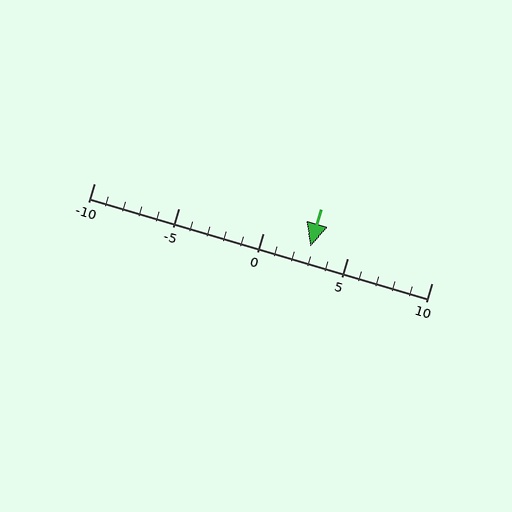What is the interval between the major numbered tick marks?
The major tick marks are spaced 5 units apart.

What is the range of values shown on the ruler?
The ruler shows values from -10 to 10.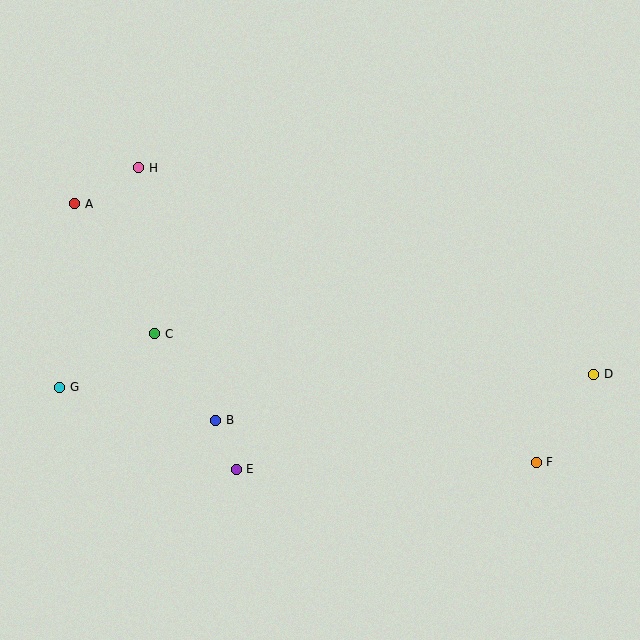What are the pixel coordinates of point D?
Point D is at (594, 374).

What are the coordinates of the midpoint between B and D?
The midpoint between B and D is at (405, 397).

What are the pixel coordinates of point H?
Point H is at (139, 168).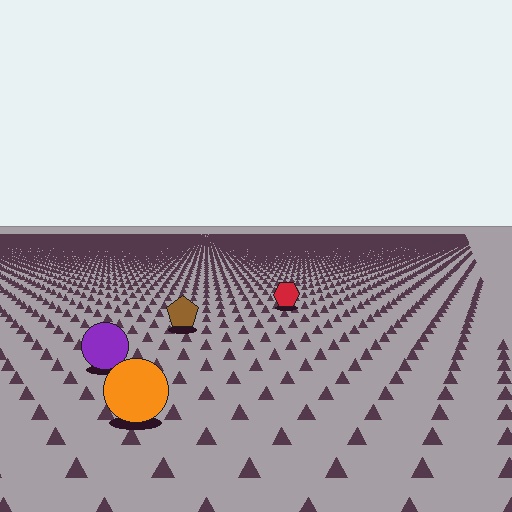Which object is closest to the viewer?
The orange circle is closest. The texture marks near it are larger and more spread out.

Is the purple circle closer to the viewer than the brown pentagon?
Yes. The purple circle is closer — you can tell from the texture gradient: the ground texture is coarser near it.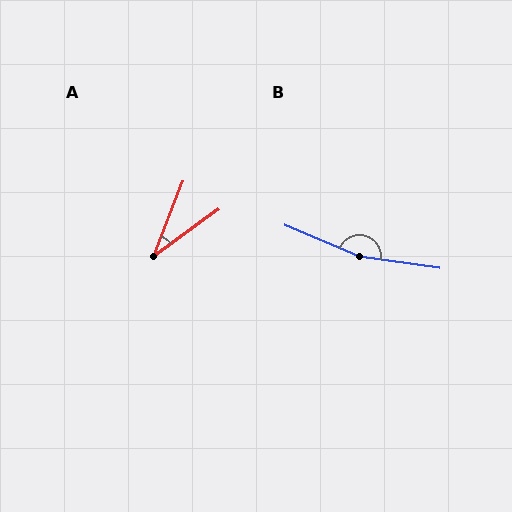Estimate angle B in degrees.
Approximately 166 degrees.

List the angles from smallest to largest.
A (32°), B (166°).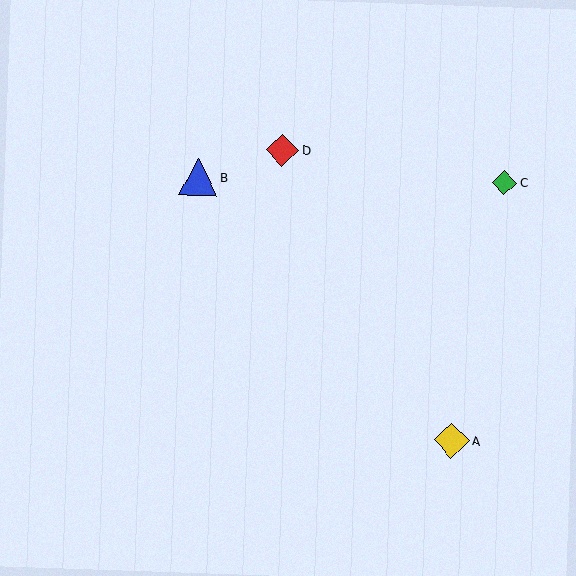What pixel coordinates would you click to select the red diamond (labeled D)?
Click at (282, 150) to select the red diamond D.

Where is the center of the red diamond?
The center of the red diamond is at (282, 150).